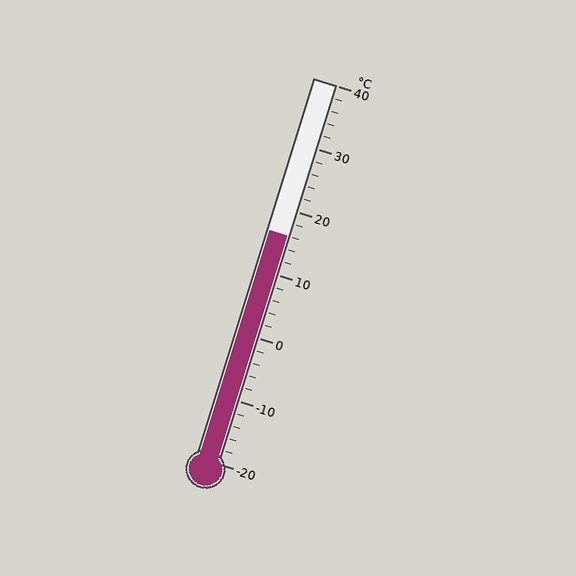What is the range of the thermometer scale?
The thermometer scale ranges from -20°C to 40°C.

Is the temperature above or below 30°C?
The temperature is below 30°C.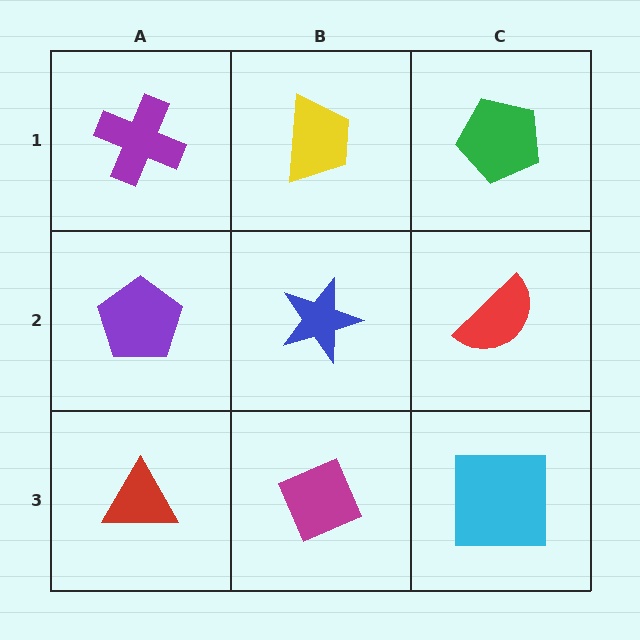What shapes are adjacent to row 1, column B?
A blue star (row 2, column B), a purple cross (row 1, column A), a green pentagon (row 1, column C).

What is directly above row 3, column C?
A red semicircle.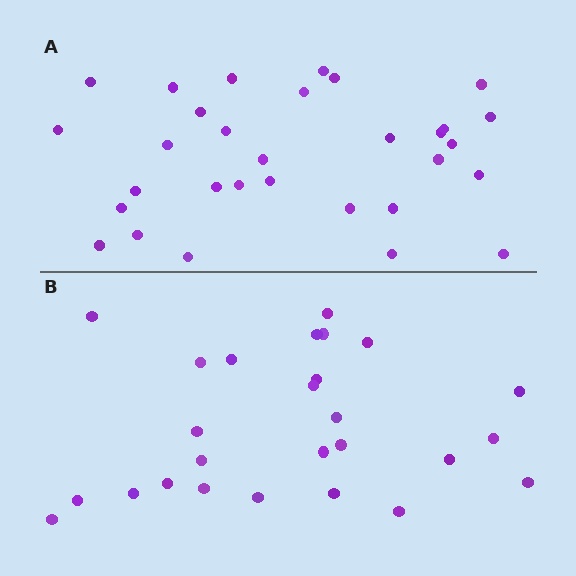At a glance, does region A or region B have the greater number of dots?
Region A (the top region) has more dots.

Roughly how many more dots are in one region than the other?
Region A has about 5 more dots than region B.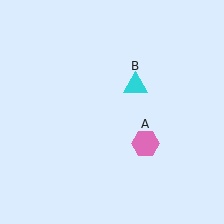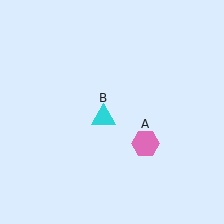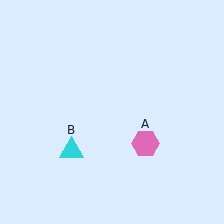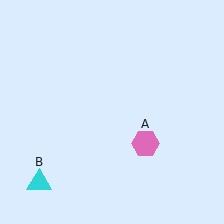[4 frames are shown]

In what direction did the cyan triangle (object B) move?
The cyan triangle (object B) moved down and to the left.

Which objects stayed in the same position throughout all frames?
Pink hexagon (object A) remained stationary.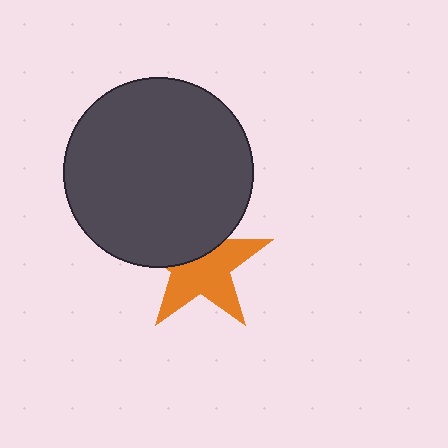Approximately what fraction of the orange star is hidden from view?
Roughly 39% of the orange star is hidden behind the dark gray circle.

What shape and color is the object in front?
The object in front is a dark gray circle.